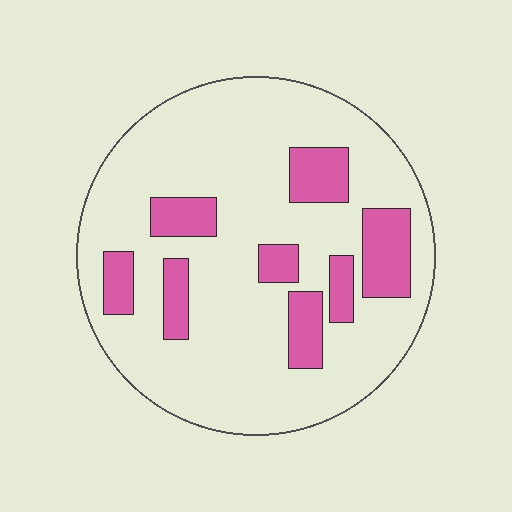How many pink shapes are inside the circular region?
8.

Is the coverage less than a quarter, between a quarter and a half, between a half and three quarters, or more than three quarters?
Less than a quarter.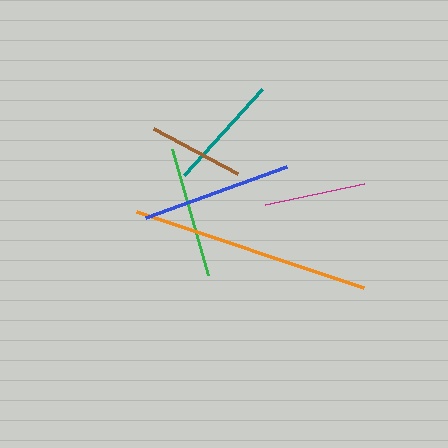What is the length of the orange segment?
The orange segment is approximately 239 pixels long.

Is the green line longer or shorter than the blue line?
The blue line is longer than the green line.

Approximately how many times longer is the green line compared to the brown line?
The green line is approximately 1.4 times the length of the brown line.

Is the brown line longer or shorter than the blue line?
The blue line is longer than the brown line.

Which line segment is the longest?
The orange line is the longest at approximately 239 pixels.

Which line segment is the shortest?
The brown line is the shortest at approximately 95 pixels.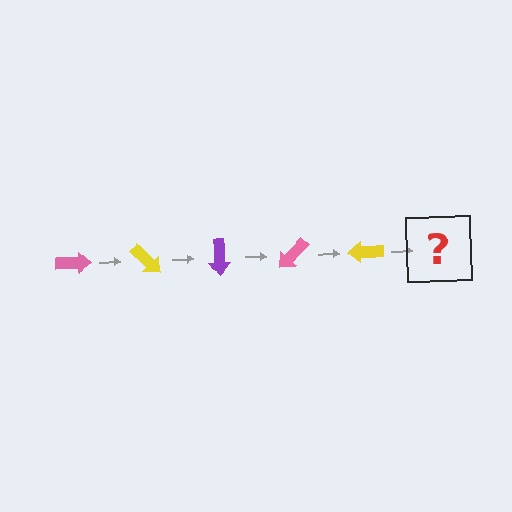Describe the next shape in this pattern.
It should be a purple arrow, rotated 225 degrees from the start.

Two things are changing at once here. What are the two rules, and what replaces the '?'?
The two rules are that it rotates 45 degrees each step and the color cycles through pink, yellow, and purple. The '?' should be a purple arrow, rotated 225 degrees from the start.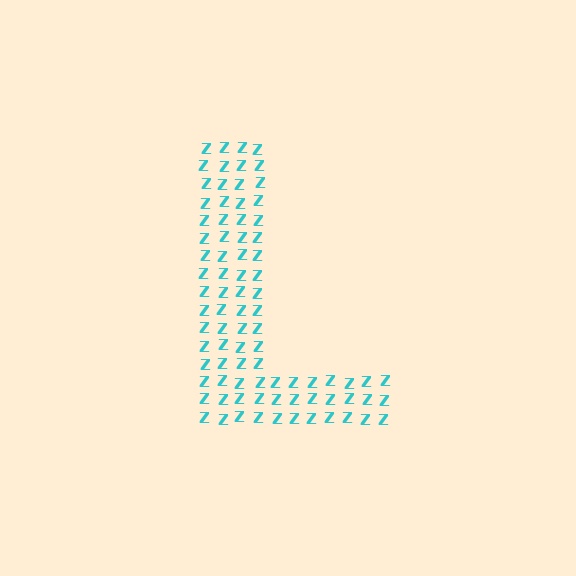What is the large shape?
The large shape is the letter L.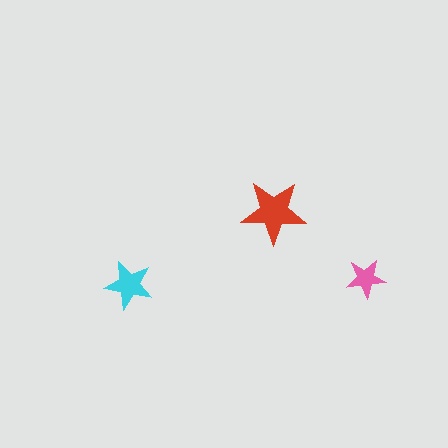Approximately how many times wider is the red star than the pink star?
About 1.5 times wider.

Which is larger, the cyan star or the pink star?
The cyan one.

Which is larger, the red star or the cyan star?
The red one.